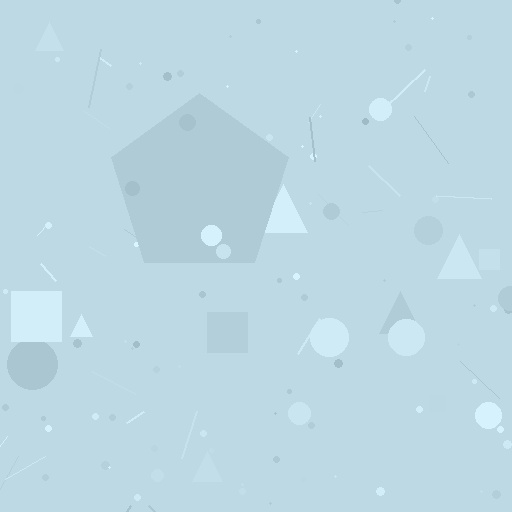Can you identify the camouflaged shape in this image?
The camouflaged shape is a pentagon.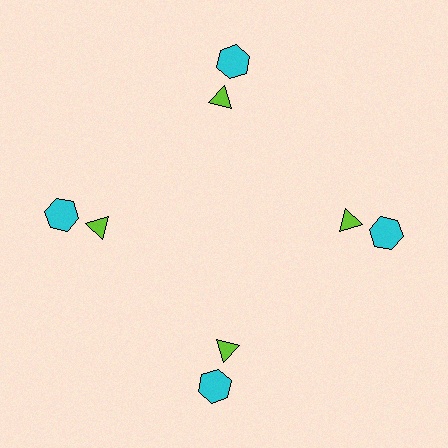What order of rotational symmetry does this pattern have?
This pattern has 4-fold rotational symmetry.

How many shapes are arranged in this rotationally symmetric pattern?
There are 8 shapes, arranged in 4 groups of 2.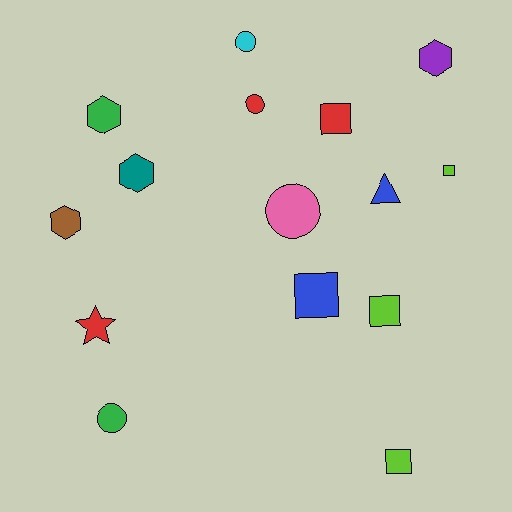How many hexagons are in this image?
There are 4 hexagons.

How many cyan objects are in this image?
There is 1 cyan object.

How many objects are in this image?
There are 15 objects.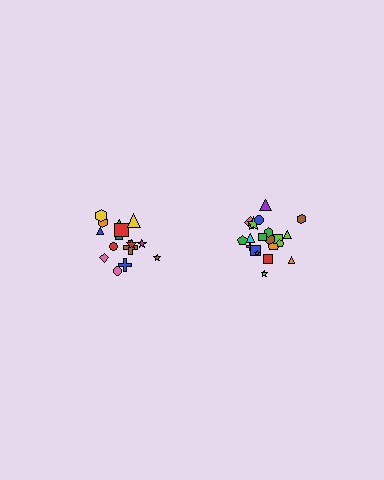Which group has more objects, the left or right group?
The right group.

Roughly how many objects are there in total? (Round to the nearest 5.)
Roughly 35 objects in total.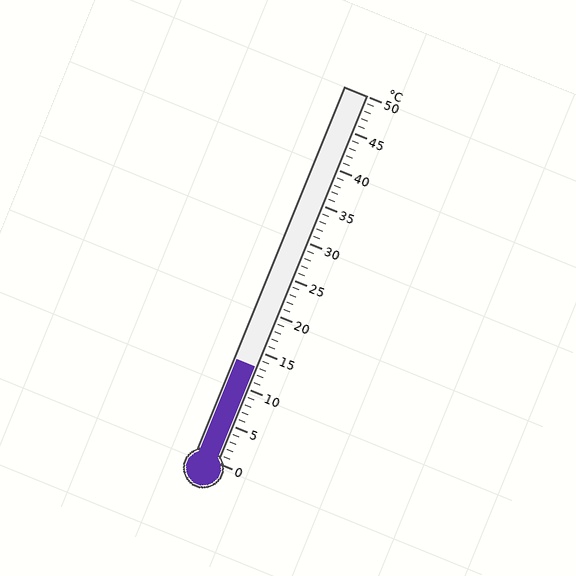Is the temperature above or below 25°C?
The temperature is below 25°C.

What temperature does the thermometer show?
The thermometer shows approximately 13°C.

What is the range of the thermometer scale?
The thermometer scale ranges from 0°C to 50°C.